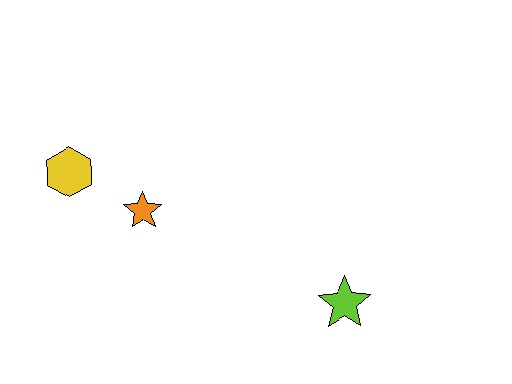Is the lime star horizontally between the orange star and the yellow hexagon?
No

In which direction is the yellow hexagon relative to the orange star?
The yellow hexagon is to the left of the orange star.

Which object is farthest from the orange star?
The lime star is farthest from the orange star.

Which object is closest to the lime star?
The orange star is closest to the lime star.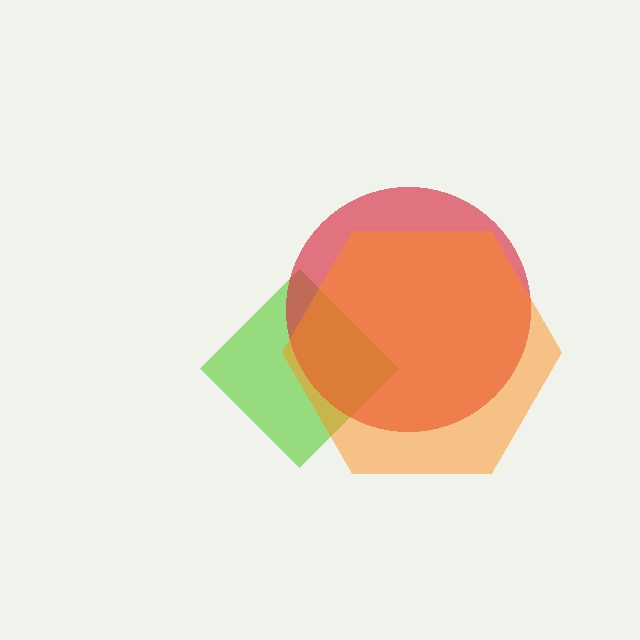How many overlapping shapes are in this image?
There are 3 overlapping shapes in the image.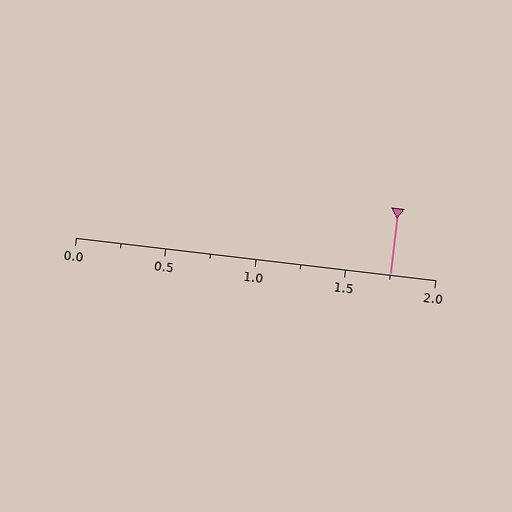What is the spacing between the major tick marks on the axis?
The major ticks are spaced 0.5 apart.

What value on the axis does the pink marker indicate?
The marker indicates approximately 1.75.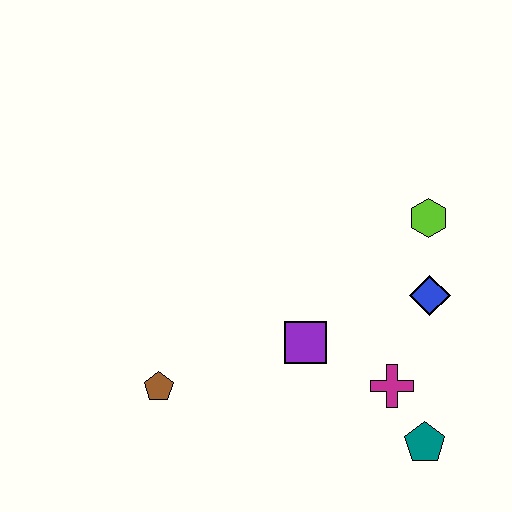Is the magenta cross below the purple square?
Yes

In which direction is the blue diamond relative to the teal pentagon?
The blue diamond is above the teal pentagon.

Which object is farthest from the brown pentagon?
The lime hexagon is farthest from the brown pentagon.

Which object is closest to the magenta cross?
The teal pentagon is closest to the magenta cross.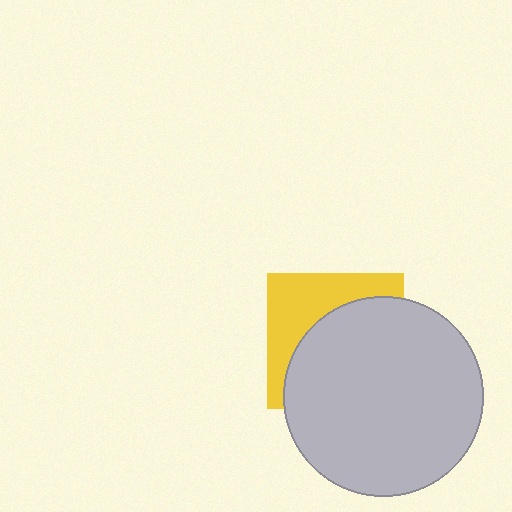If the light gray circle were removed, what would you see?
You would see the complete yellow square.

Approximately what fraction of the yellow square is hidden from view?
Roughly 62% of the yellow square is hidden behind the light gray circle.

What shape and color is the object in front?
The object in front is a light gray circle.